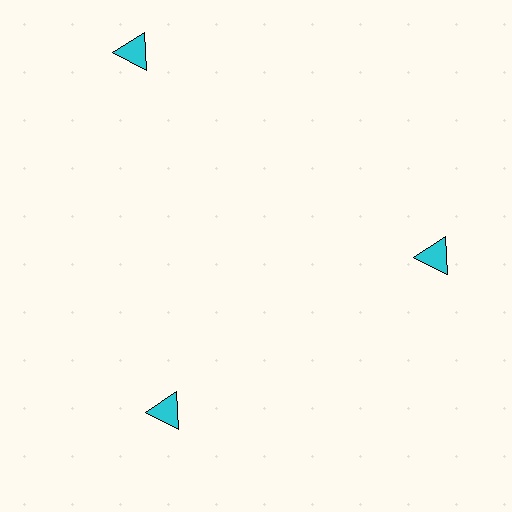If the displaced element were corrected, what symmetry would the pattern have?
It would have 3-fold rotational symmetry — the pattern would map onto itself every 120 degrees.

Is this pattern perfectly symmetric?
No. The 3 cyan triangles are arranged in a ring, but one element near the 11 o'clock position is pushed outward from the center, breaking the 3-fold rotational symmetry.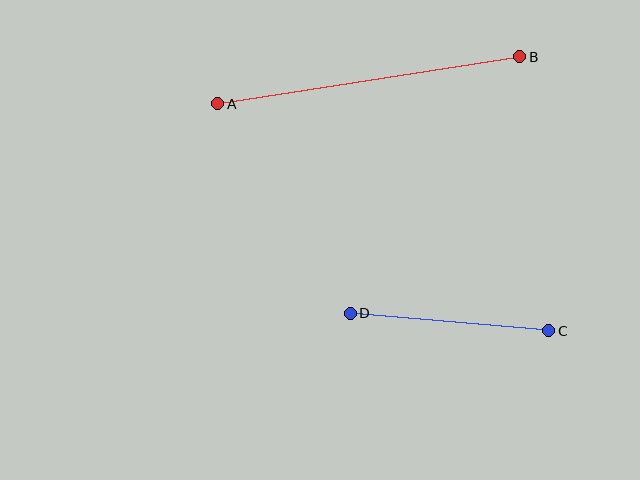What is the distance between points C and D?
The distance is approximately 199 pixels.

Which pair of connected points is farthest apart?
Points A and B are farthest apart.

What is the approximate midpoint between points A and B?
The midpoint is at approximately (369, 80) pixels.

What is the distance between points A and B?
The distance is approximately 306 pixels.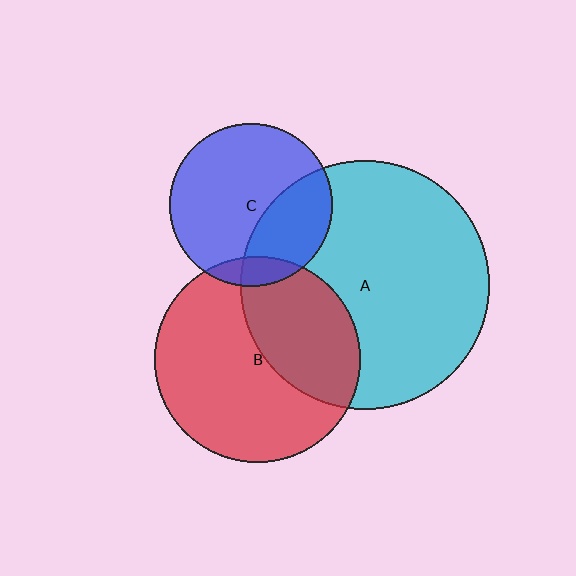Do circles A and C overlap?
Yes.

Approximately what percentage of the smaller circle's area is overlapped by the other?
Approximately 30%.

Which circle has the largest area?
Circle A (cyan).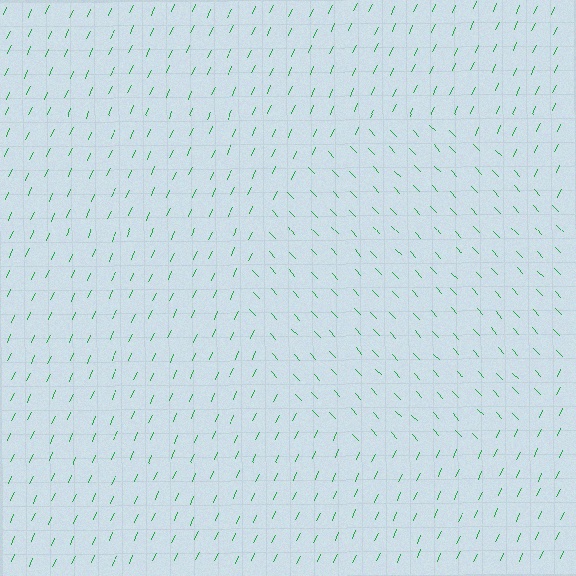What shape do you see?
I see a circle.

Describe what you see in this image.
The image is filled with small green line segments. A circle region in the image has lines oriented differently from the surrounding lines, creating a visible texture boundary.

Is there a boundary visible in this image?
Yes, there is a texture boundary formed by a change in line orientation.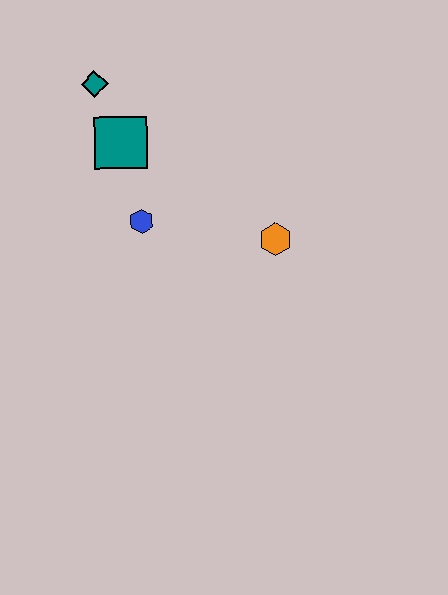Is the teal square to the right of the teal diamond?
Yes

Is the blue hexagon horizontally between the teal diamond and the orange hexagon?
Yes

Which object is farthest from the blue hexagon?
The teal diamond is farthest from the blue hexagon.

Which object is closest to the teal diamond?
The teal square is closest to the teal diamond.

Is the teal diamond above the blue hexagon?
Yes